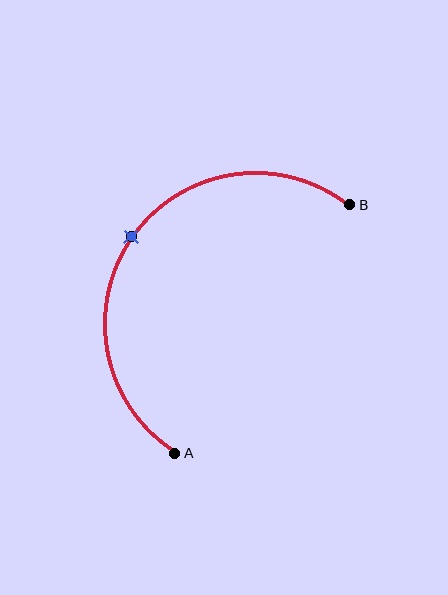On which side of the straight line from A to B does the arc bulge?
The arc bulges above and to the left of the straight line connecting A and B.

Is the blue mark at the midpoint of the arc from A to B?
Yes. The blue mark lies on the arc at equal arc-length from both A and B — it is the arc midpoint.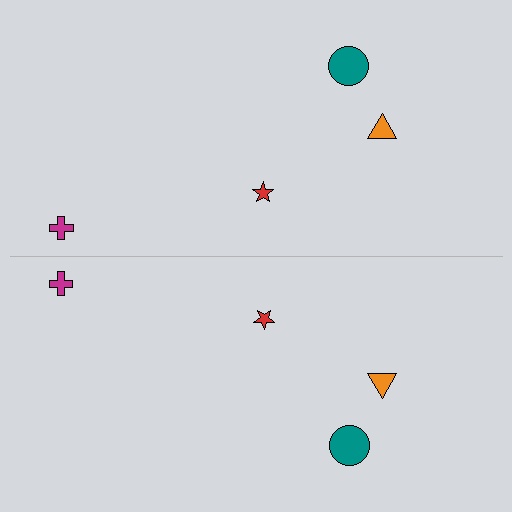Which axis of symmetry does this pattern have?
The pattern has a horizontal axis of symmetry running through the center of the image.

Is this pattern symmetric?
Yes, this pattern has bilateral (reflection) symmetry.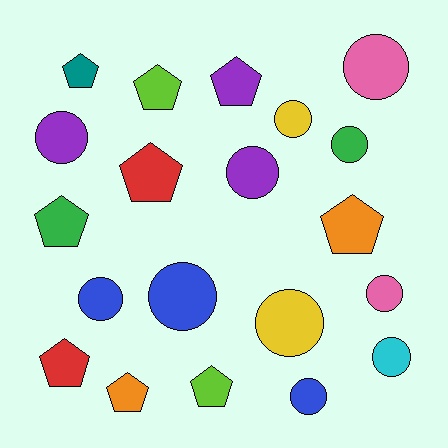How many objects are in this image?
There are 20 objects.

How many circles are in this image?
There are 11 circles.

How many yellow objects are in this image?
There are 2 yellow objects.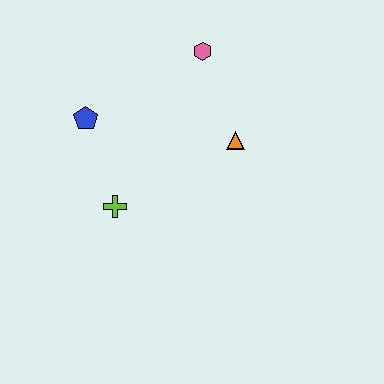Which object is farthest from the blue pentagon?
The orange triangle is farthest from the blue pentagon.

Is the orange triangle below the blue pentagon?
Yes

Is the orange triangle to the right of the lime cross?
Yes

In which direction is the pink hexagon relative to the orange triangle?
The pink hexagon is above the orange triangle.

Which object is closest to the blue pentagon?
The lime cross is closest to the blue pentagon.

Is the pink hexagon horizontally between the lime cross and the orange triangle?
Yes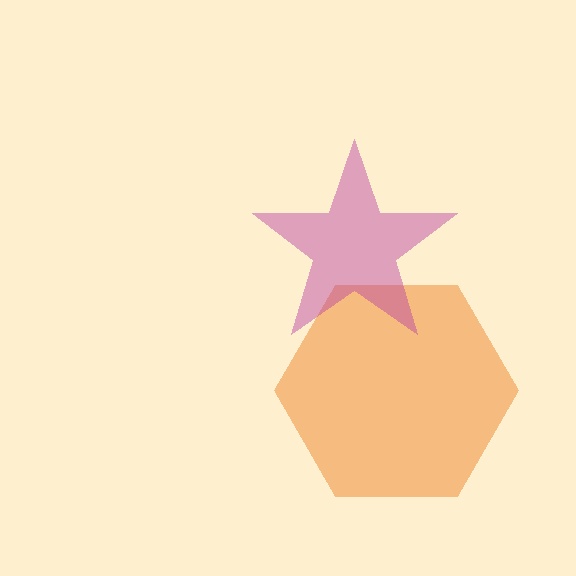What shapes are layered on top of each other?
The layered shapes are: an orange hexagon, a magenta star.